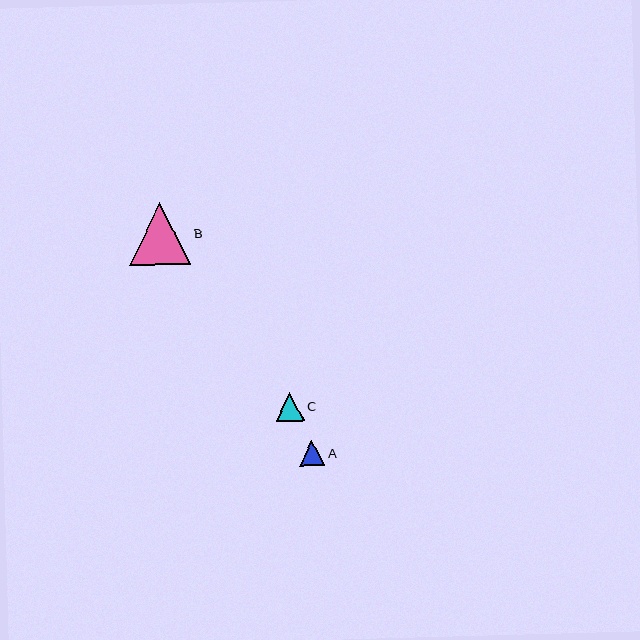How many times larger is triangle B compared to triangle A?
Triangle B is approximately 2.5 times the size of triangle A.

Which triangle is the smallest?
Triangle A is the smallest with a size of approximately 25 pixels.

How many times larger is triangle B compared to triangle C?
Triangle B is approximately 2.2 times the size of triangle C.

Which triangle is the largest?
Triangle B is the largest with a size of approximately 62 pixels.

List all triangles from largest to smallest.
From largest to smallest: B, C, A.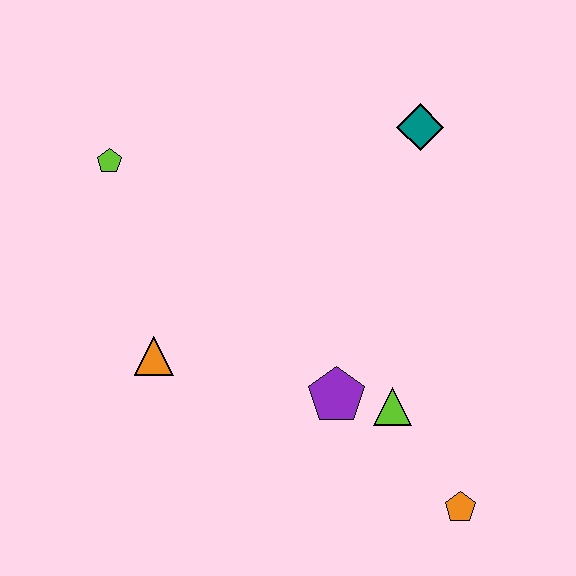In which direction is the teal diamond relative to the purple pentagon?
The teal diamond is above the purple pentagon.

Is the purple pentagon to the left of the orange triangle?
No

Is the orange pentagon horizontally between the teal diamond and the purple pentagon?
No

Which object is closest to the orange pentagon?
The lime triangle is closest to the orange pentagon.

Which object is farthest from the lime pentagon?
The orange pentagon is farthest from the lime pentagon.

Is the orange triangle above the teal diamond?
No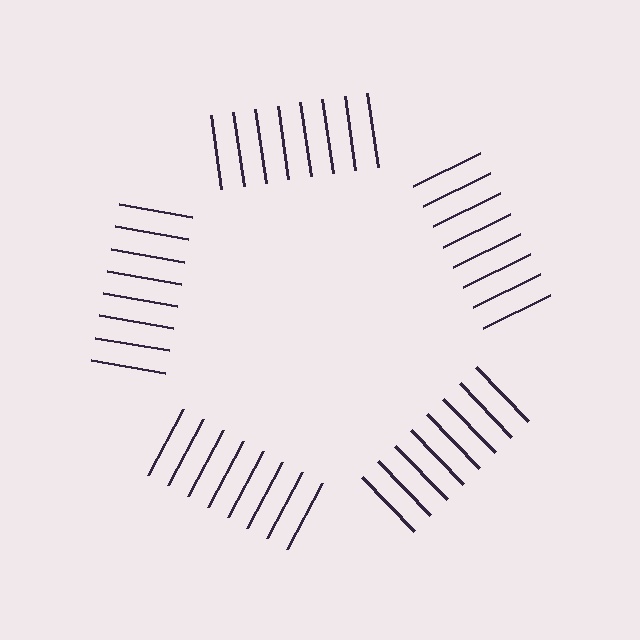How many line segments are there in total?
40 — 8 along each of the 5 edges.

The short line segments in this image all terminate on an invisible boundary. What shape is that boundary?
An illusory pentagon — the line segments terminate on its edges but no continuous stroke is drawn.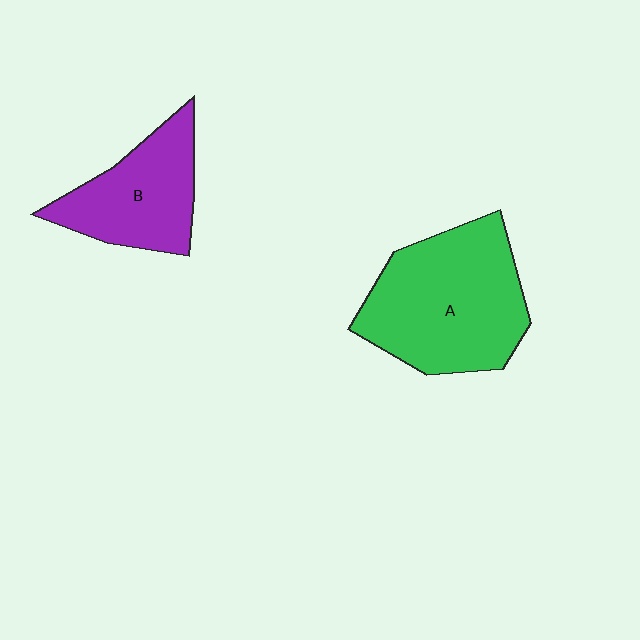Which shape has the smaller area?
Shape B (purple).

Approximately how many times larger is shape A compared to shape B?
Approximately 1.6 times.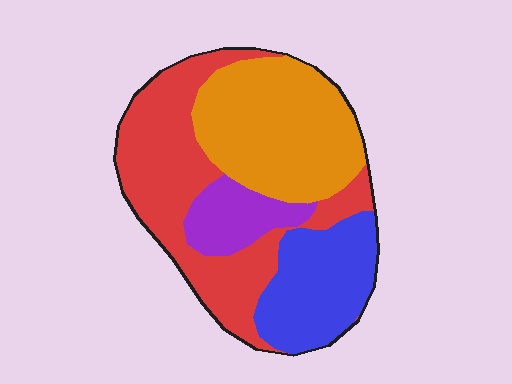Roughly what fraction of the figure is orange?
Orange takes up between a quarter and a half of the figure.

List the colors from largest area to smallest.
From largest to smallest: red, orange, blue, purple.